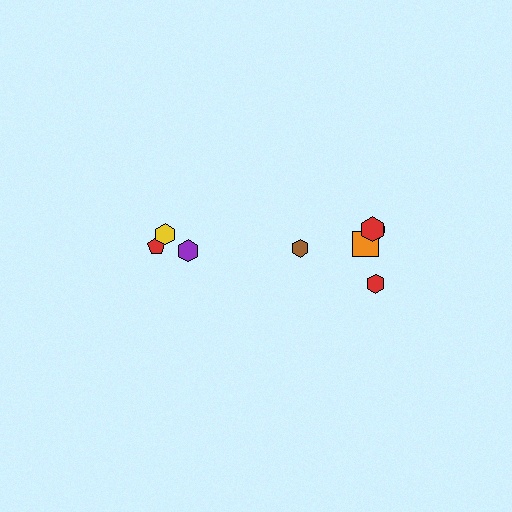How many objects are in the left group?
There are 3 objects.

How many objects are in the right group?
There are 5 objects.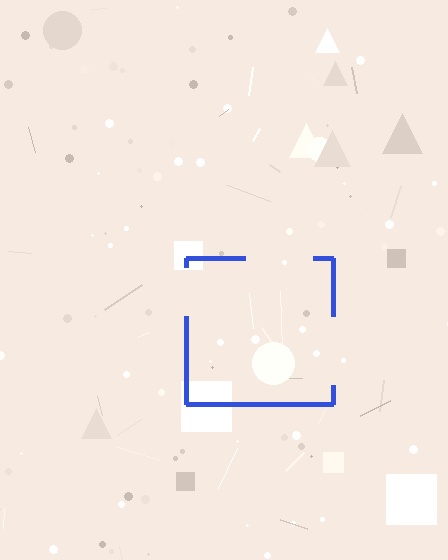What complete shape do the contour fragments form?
The contour fragments form a square.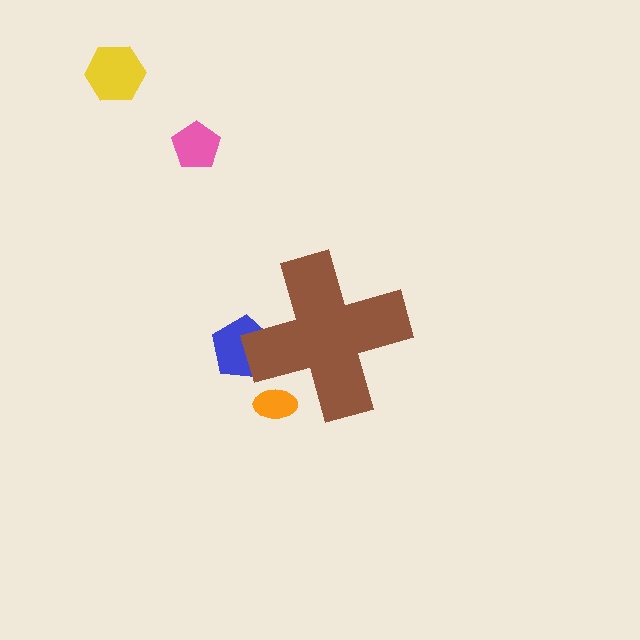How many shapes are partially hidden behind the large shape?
2 shapes are partially hidden.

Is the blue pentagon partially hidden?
Yes, the blue pentagon is partially hidden behind the brown cross.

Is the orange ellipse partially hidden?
Yes, the orange ellipse is partially hidden behind the brown cross.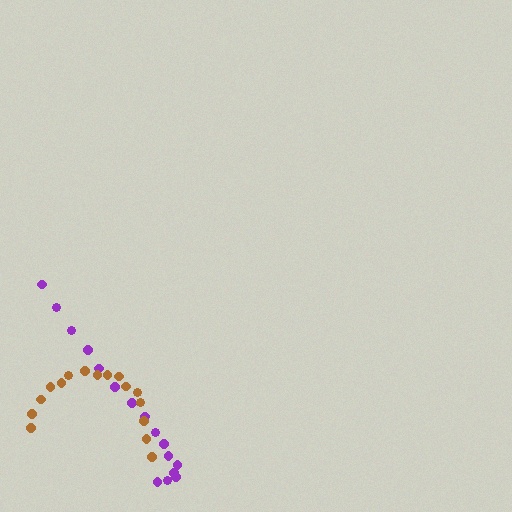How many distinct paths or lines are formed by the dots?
There are 2 distinct paths.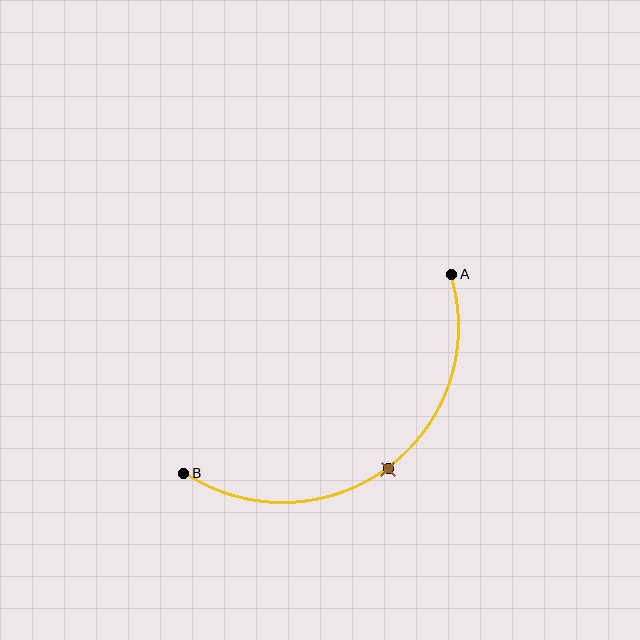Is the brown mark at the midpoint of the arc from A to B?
Yes. The brown mark lies on the arc at equal arc-length from both A and B — it is the arc midpoint.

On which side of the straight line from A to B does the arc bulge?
The arc bulges below and to the right of the straight line connecting A and B.